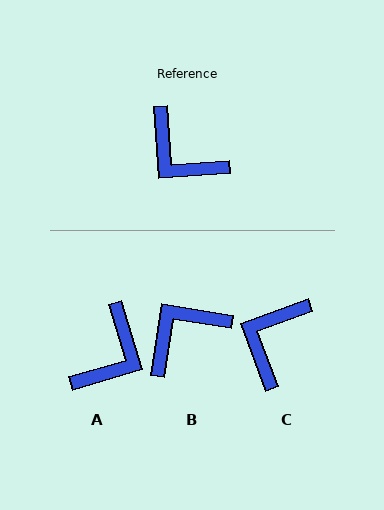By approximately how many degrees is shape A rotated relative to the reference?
Approximately 103 degrees counter-clockwise.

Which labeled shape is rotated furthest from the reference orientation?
B, about 103 degrees away.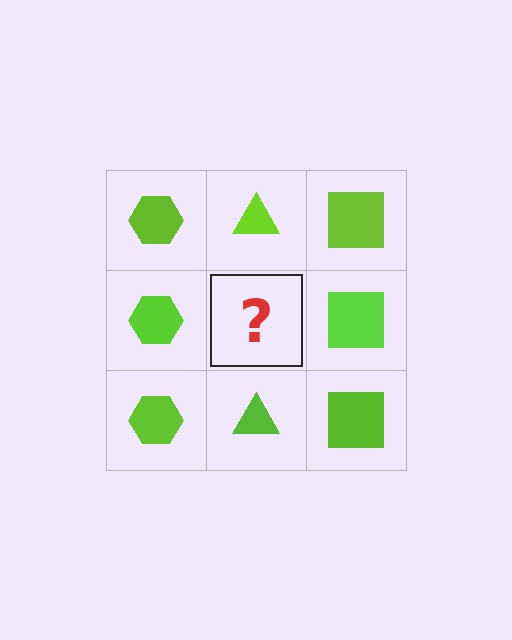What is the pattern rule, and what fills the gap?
The rule is that each column has a consistent shape. The gap should be filled with a lime triangle.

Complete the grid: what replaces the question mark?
The question mark should be replaced with a lime triangle.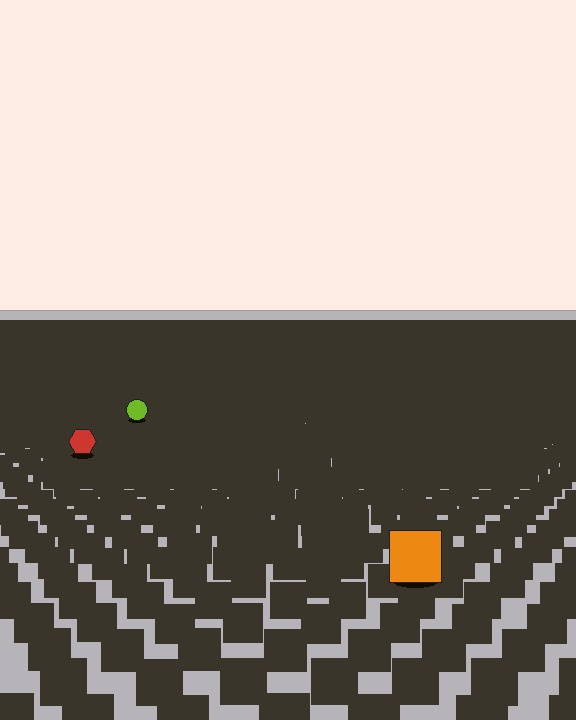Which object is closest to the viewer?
The orange square is closest. The texture marks near it are larger and more spread out.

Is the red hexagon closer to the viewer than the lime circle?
Yes. The red hexagon is closer — you can tell from the texture gradient: the ground texture is coarser near it.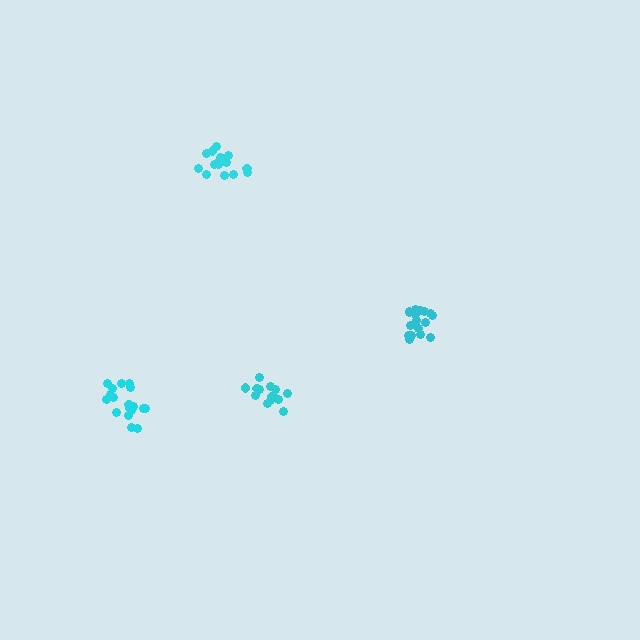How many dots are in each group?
Group 1: 16 dots, Group 2: 14 dots, Group 3: 17 dots, Group 4: 19 dots (66 total).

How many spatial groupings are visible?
There are 4 spatial groupings.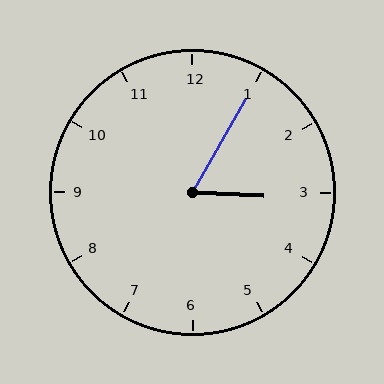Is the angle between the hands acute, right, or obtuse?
It is acute.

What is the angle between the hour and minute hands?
Approximately 62 degrees.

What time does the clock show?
3:05.